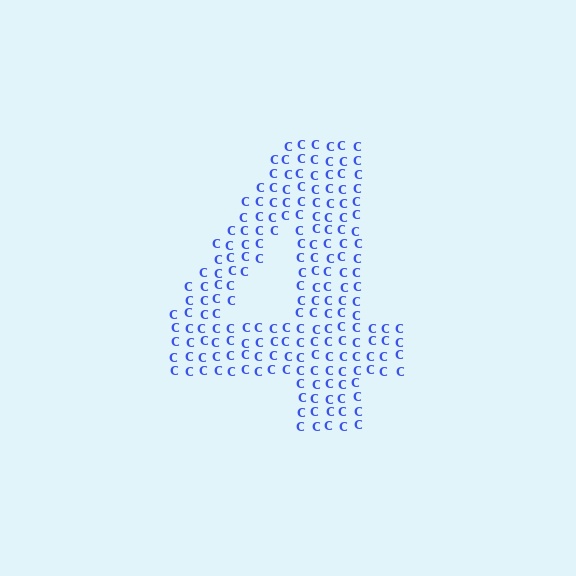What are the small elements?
The small elements are letter C's.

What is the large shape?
The large shape is the digit 4.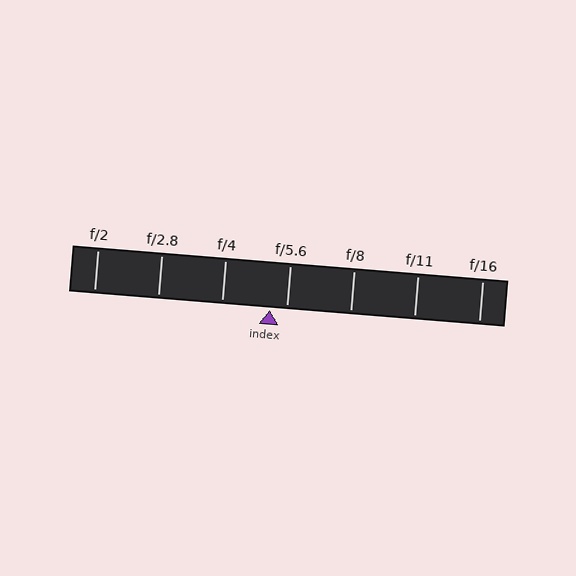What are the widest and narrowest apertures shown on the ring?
The widest aperture shown is f/2 and the narrowest is f/16.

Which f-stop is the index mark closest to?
The index mark is closest to f/5.6.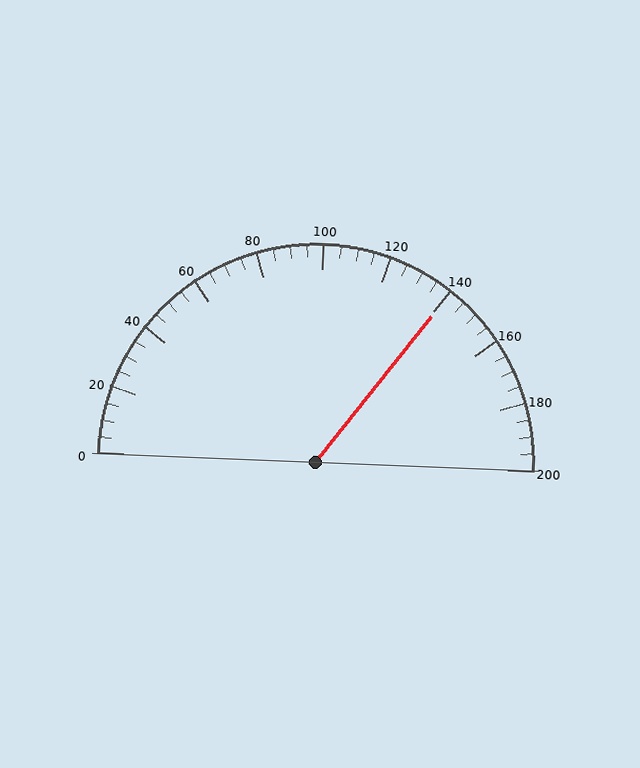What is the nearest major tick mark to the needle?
The nearest major tick mark is 140.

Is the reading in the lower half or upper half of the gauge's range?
The reading is in the upper half of the range (0 to 200).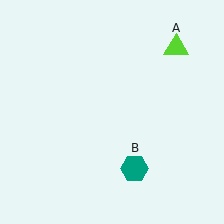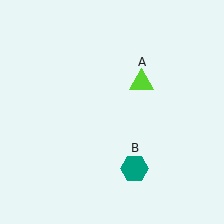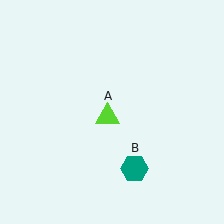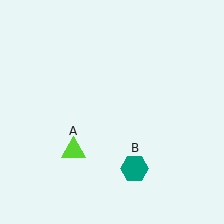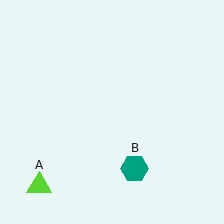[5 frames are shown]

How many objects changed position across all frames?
1 object changed position: lime triangle (object A).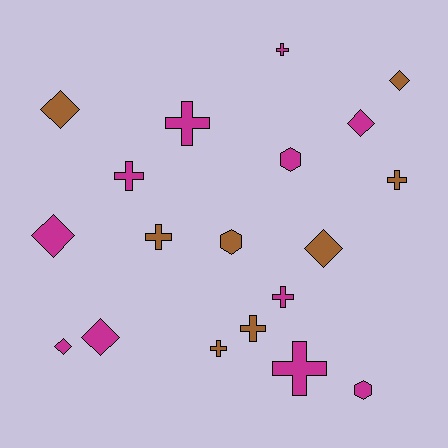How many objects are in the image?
There are 19 objects.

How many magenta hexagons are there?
There are 2 magenta hexagons.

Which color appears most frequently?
Magenta, with 11 objects.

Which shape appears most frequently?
Cross, with 9 objects.